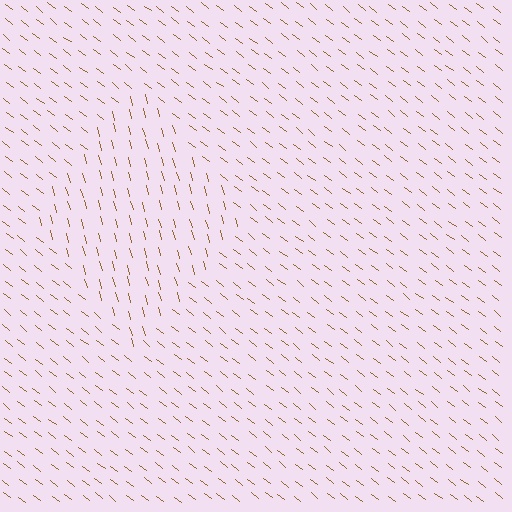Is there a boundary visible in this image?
Yes, there is a texture boundary formed by a change in line orientation.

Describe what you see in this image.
The image is filled with small brown line segments. A diamond region in the image has lines oriented differently from the surrounding lines, creating a visible texture boundary.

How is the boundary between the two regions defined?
The boundary is defined purely by a change in line orientation (approximately 37 degrees difference). All lines are the same color and thickness.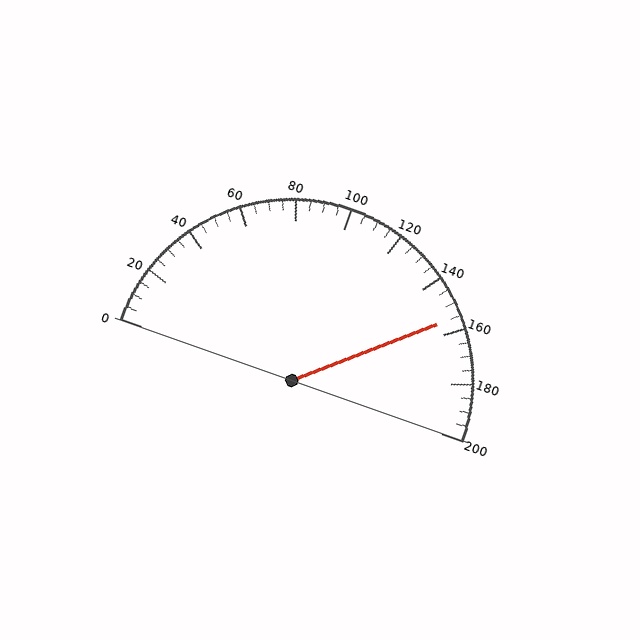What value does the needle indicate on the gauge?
The needle indicates approximately 155.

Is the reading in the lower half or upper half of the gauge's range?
The reading is in the upper half of the range (0 to 200).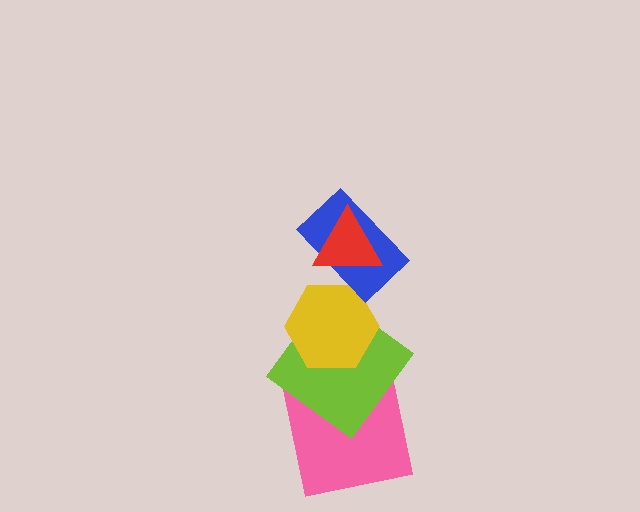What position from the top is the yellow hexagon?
The yellow hexagon is 3rd from the top.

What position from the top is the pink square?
The pink square is 5th from the top.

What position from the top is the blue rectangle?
The blue rectangle is 2nd from the top.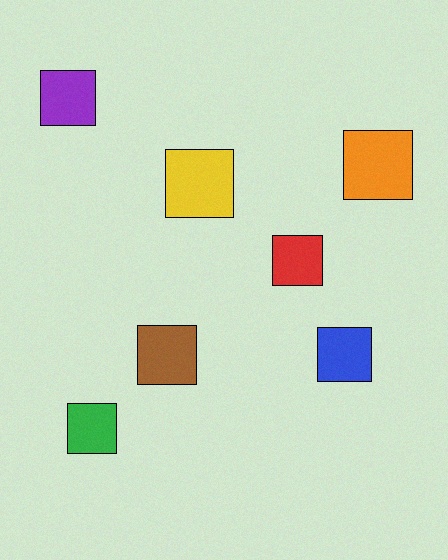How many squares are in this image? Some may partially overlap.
There are 7 squares.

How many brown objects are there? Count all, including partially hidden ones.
There is 1 brown object.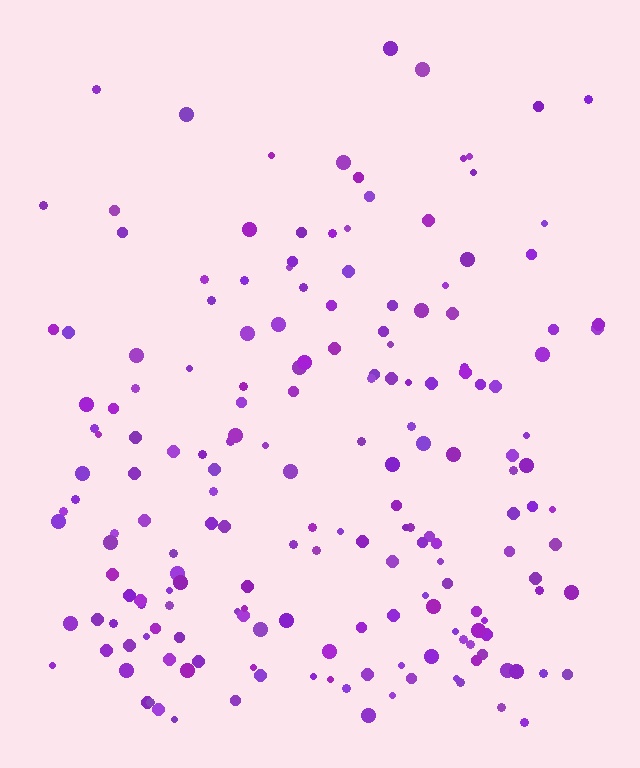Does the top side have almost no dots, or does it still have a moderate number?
Still a moderate number, just noticeably fewer than the bottom.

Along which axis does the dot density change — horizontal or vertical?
Vertical.